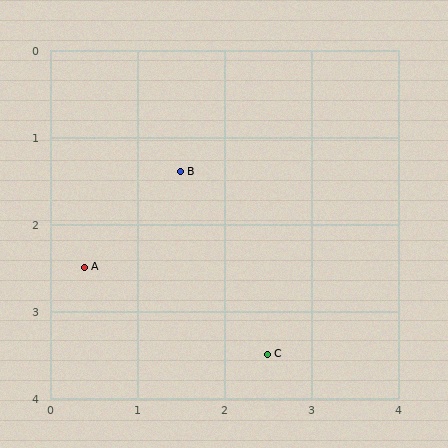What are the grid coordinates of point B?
Point B is at approximately (1.5, 1.4).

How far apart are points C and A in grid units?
Points C and A are about 2.3 grid units apart.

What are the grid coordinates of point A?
Point A is at approximately (0.4, 2.5).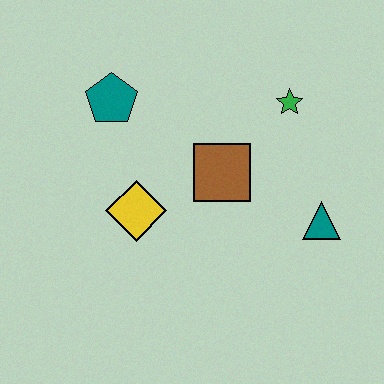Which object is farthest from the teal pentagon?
The teal triangle is farthest from the teal pentagon.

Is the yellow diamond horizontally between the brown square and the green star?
No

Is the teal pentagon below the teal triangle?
No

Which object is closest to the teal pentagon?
The yellow diamond is closest to the teal pentagon.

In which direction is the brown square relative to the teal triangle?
The brown square is to the left of the teal triangle.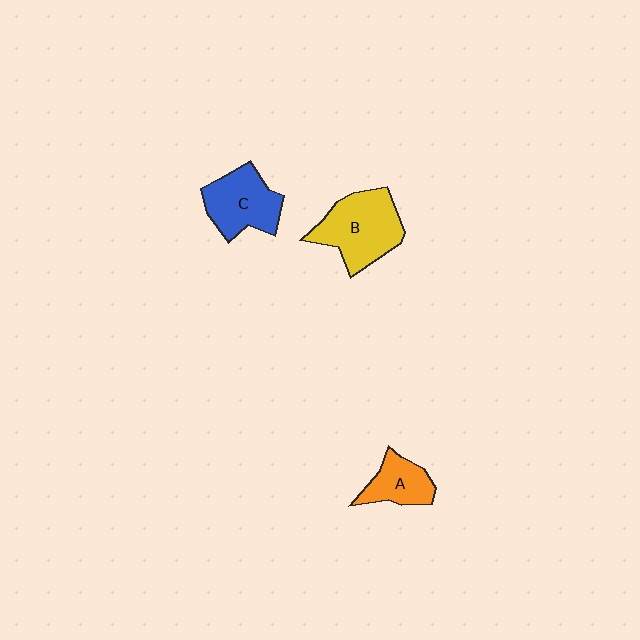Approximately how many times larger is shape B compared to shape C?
Approximately 1.2 times.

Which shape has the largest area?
Shape B (yellow).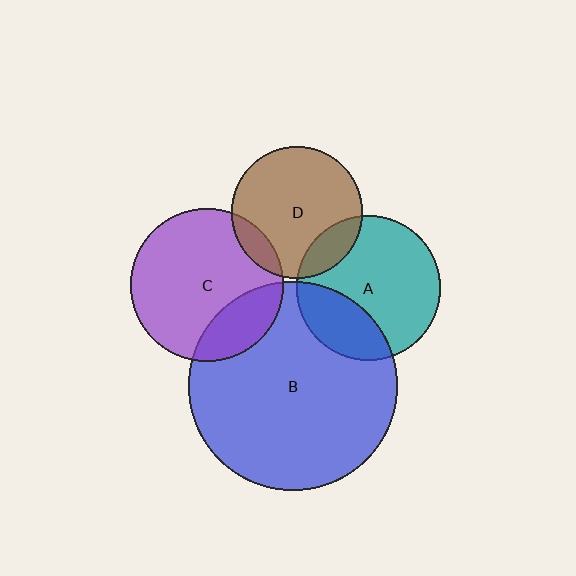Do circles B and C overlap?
Yes.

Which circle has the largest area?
Circle B (blue).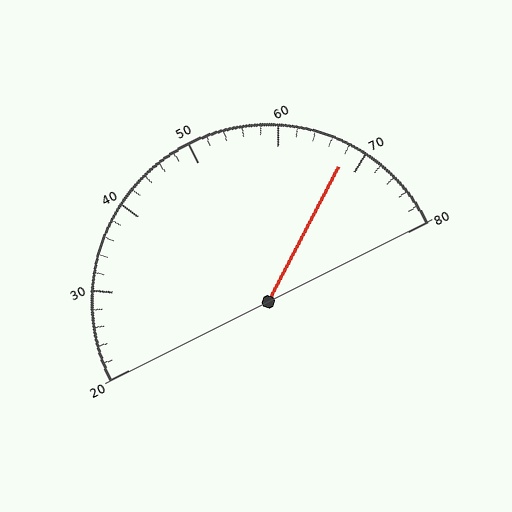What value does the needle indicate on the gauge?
The needle indicates approximately 68.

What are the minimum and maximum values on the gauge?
The gauge ranges from 20 to 80.